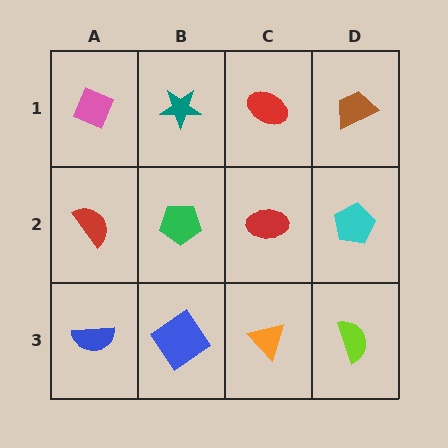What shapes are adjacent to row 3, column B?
A green pentagon (row 2, column B), a blue semicircle (row 3, column A), an orange triangle (row 3, column C).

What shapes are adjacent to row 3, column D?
A cyan pentagon (row 2, column D), an orange triangle (row 3, column C).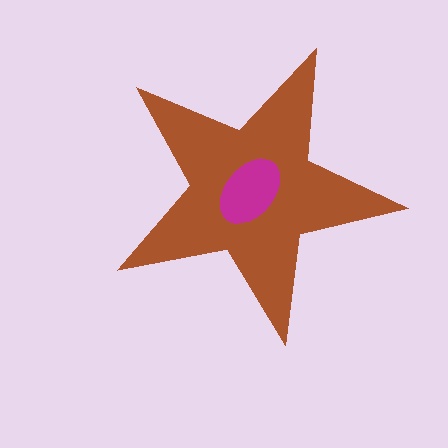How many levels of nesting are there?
2.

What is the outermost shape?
The brown star.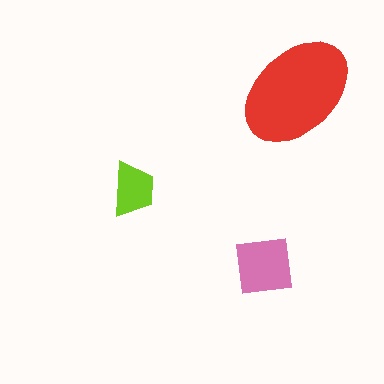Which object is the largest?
The red ellipse.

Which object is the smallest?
The lime trapezoid.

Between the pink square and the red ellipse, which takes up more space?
The red ellipse.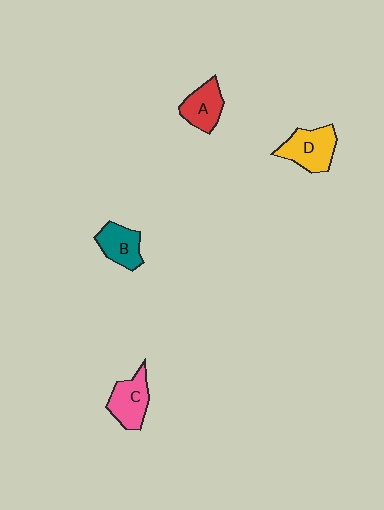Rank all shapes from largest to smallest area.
From largest to smallest: D (yellow), C (pink), A (red), B (teal).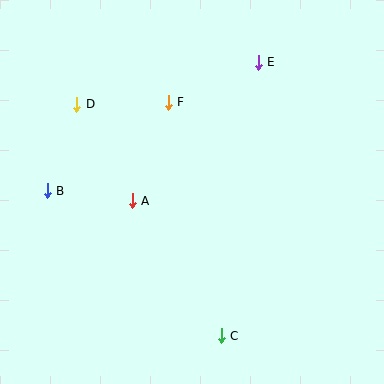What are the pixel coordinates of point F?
Point F is at (168, 102).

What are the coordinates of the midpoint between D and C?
The midpoint between D and C is at (149, 220).